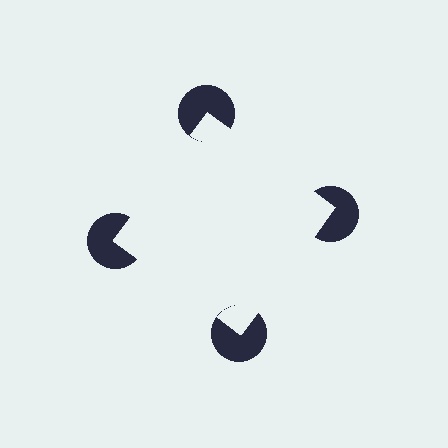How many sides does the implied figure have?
4 sides.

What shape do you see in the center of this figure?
An illusory square — its edges are inferred from the aligned wedge cuts in the pac-man discs, not physically drawn.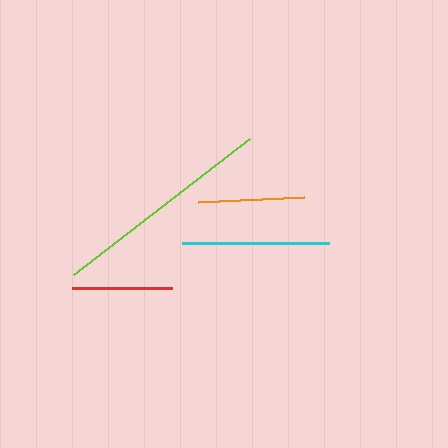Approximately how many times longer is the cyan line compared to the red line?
The cyan line is approximately 1.5 times the length of the red line.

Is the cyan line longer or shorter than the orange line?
The cyan line is longer than the orange line.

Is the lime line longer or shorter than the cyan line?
The lime line is longer than the cyan line.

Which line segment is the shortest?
The red line is the shortest at approximately 100 pixels.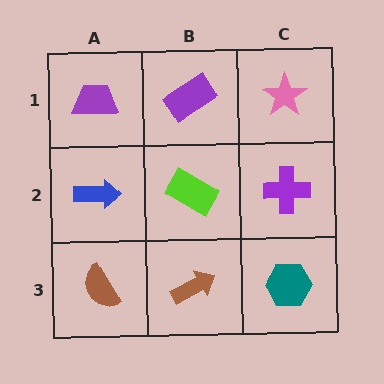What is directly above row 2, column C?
A pink star.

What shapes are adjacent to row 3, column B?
A lime rectangle (row 2, column B), a brown semicircle (row 3, column A), a teal hexagon (row 3, column C).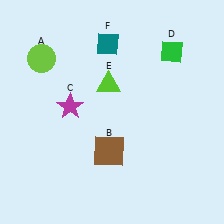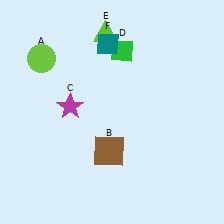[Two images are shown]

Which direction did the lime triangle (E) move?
The lime triangle (E) moved up.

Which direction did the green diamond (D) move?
The green diamond (D) moved left.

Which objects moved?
The objects that moved are: the green diamond (D), the lime triangle (E).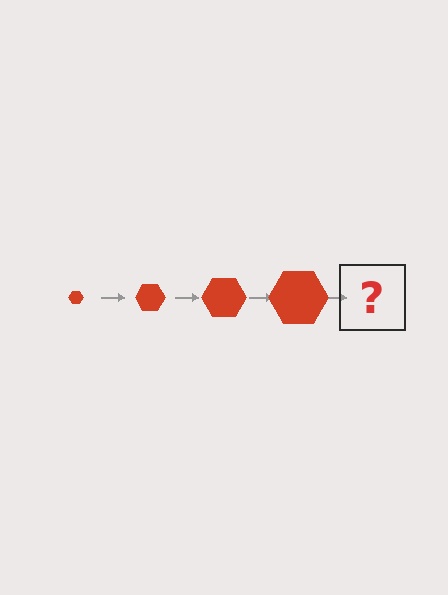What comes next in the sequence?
The next element should be a red hexagon, larger than the previous one.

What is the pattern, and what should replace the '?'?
The pattern is that the hexagon gets progressively larger each step. The '?' should be a red hexagon, larger than the previous one.